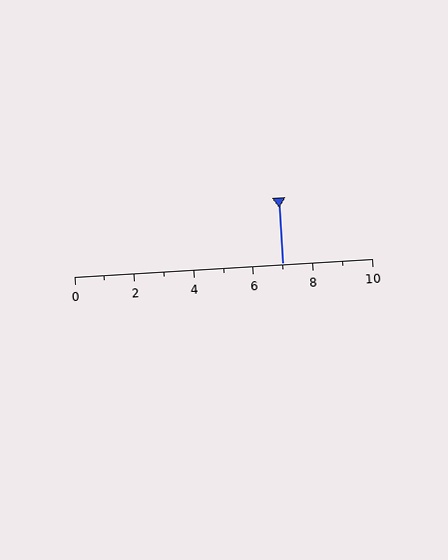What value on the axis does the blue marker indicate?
The marker indicates approximately 7.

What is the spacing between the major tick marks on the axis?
The major ticks are spaced 2 apart.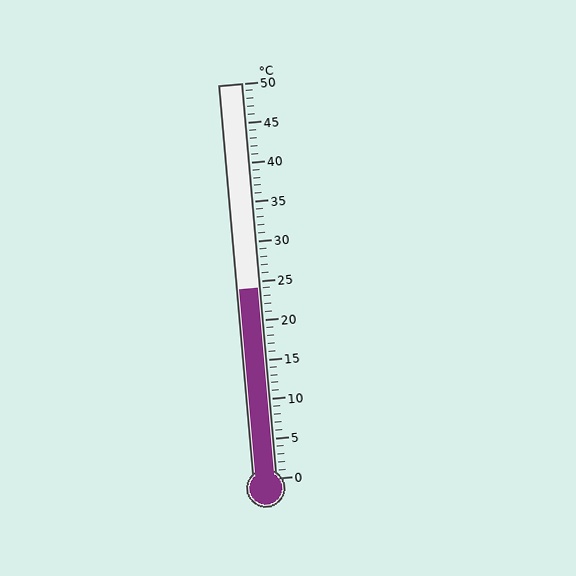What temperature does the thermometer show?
The thermometer shows approximately 24°C.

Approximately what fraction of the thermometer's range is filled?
The thermometer is filled to approximately 50% of its range.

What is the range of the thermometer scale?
The thermometer scale ranges from 0°C to 50°C.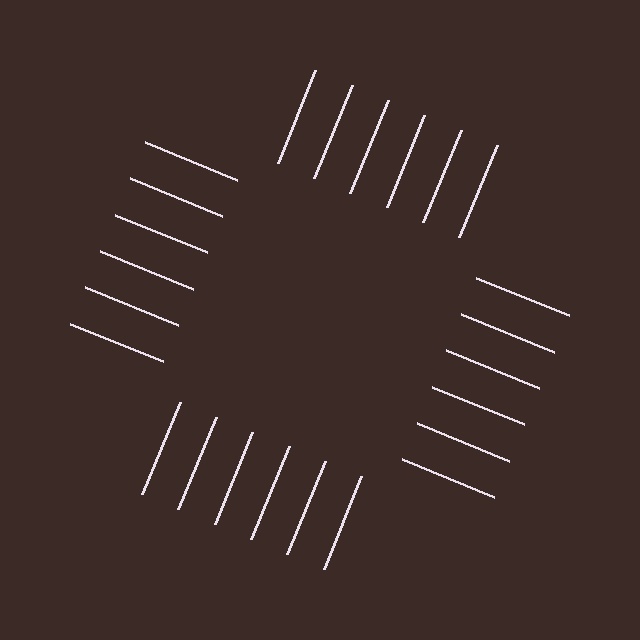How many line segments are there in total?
24 — 6 along each of the 4 edges.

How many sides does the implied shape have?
4 sides — the line-ends trace a square.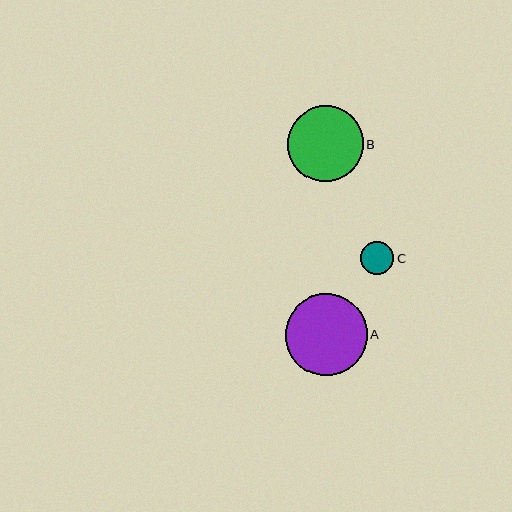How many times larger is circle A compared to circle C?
Circle A is approximately 2.5 times the size of circle C.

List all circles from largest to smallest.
From largest to smallest: A, B, C.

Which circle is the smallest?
Circle C is the smallest with a size of approximately 33 pixels.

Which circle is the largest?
Circle A is the largest with a size of approximately 81 pixels.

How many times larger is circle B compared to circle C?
Circle B is approximately 2.3 times the size of circle C.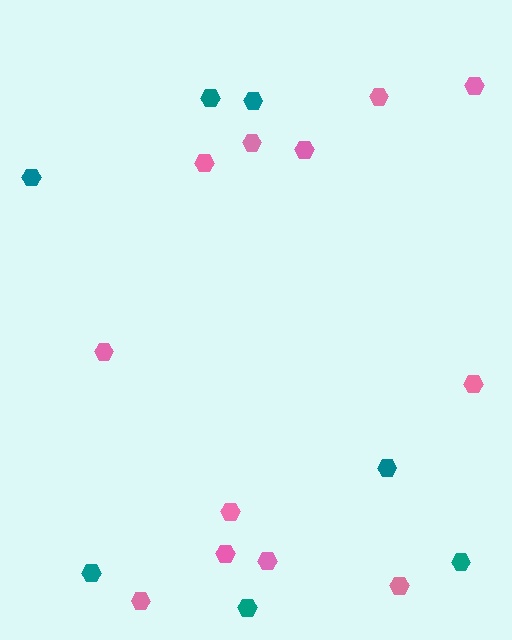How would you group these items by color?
There are 2 groups: one group of teal hexagons (7) and one group of pink hexagons (12).